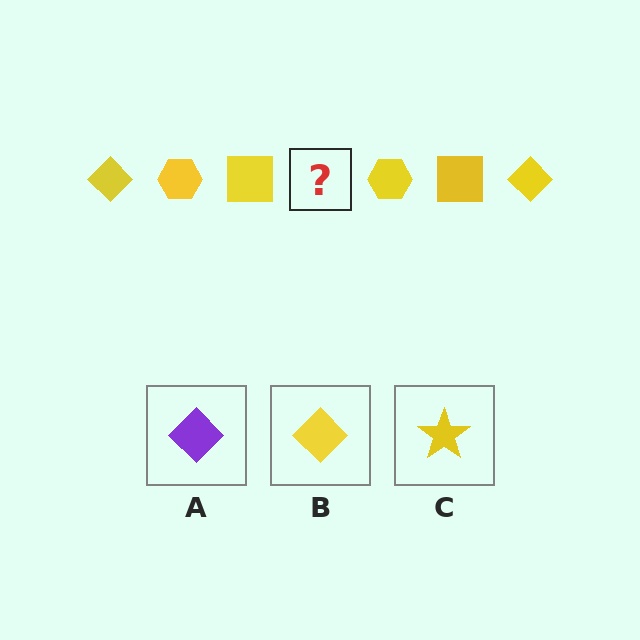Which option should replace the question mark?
Option B.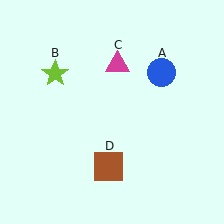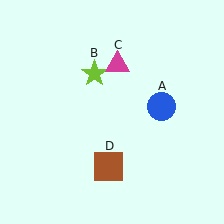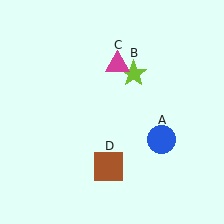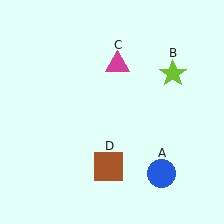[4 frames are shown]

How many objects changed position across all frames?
2 objects changed position: blue circle (object A), lime star (object B).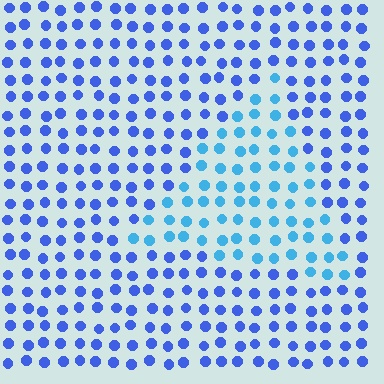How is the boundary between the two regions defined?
The boundary is defined purely by a slight shift in hue (about 30 degrees). Spacing, size, and orientation are identical on both sides.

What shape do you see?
I see a triangle.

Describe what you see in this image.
The image is filled with small blue elements in a uniform arrangement. A triangle-shaped region is visible where the elements are tinted to a slightly different hue, forming a subtle color boundary.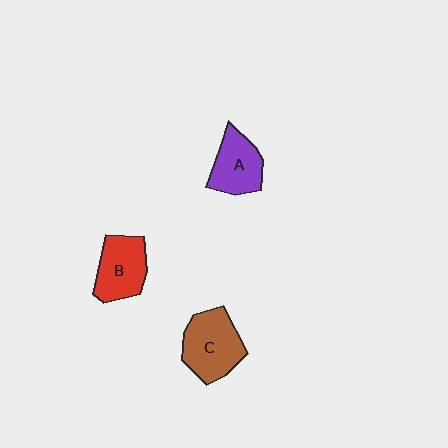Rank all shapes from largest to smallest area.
From largest to smallest: C (brown), B (red), A (purple).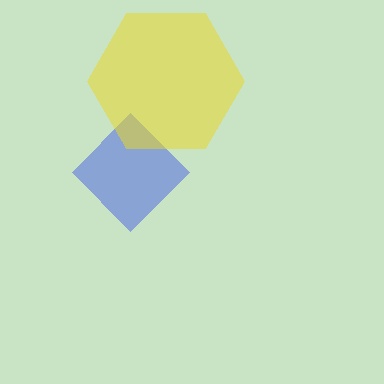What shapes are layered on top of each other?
The layered shapes are: a blue diamond, a yellow hexagon.